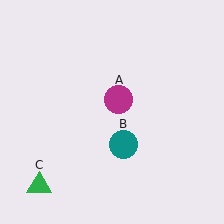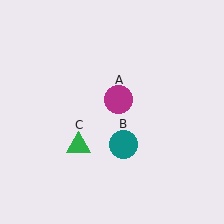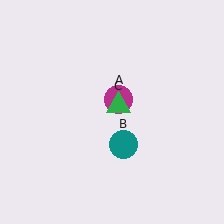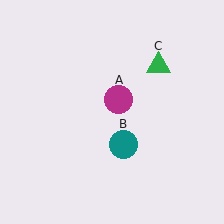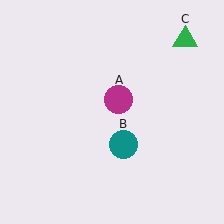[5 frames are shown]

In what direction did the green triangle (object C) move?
The green triangle (object C) moved up and to the right.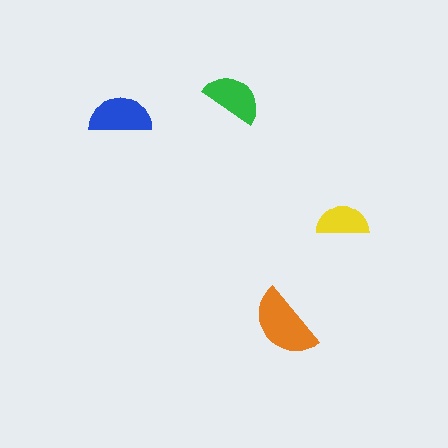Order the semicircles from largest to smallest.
the orange one, the blue one, the green one, the yellow one.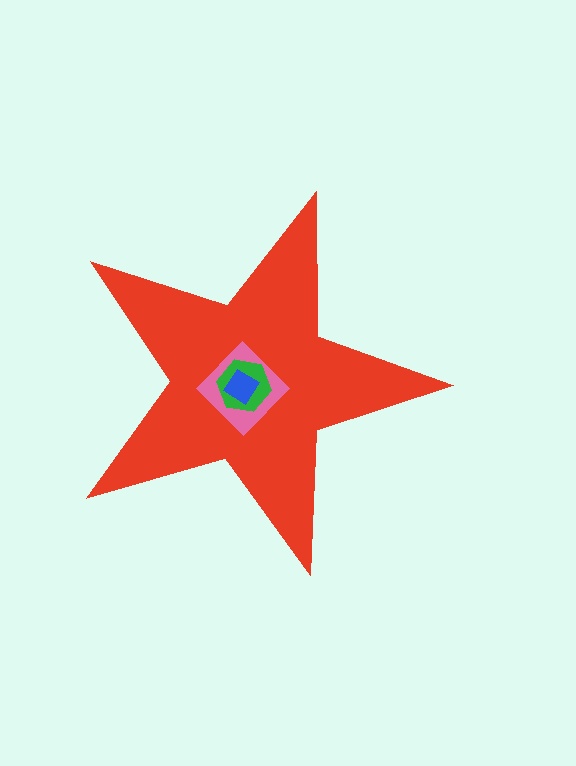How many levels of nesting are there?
4.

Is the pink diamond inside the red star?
Yes.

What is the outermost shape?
The red star.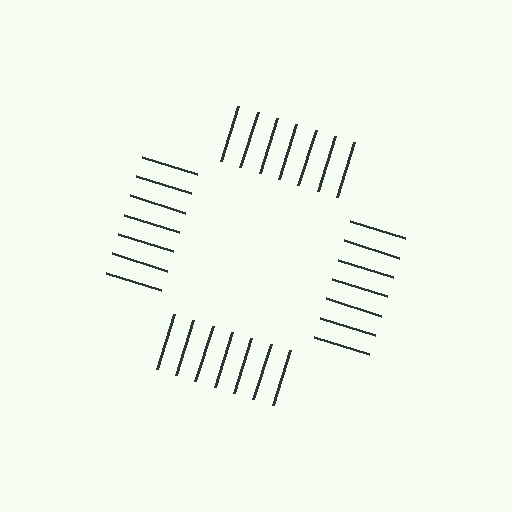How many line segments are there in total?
28 — 7 along each of the 4 edges.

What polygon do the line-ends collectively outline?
An illusory square — the line segments terminate on its edges but no continuous stroke is drawn.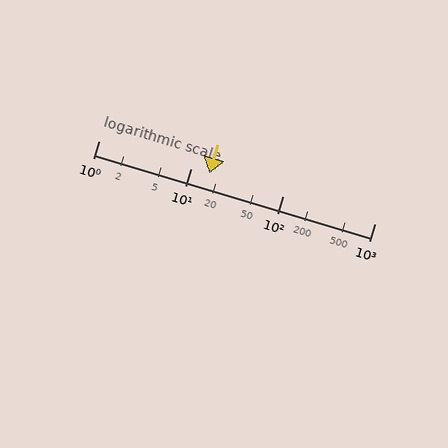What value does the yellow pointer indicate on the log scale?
The pointer indicates approximately 16.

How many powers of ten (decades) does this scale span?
The scale spans 3 decades, from 1 to 1000.